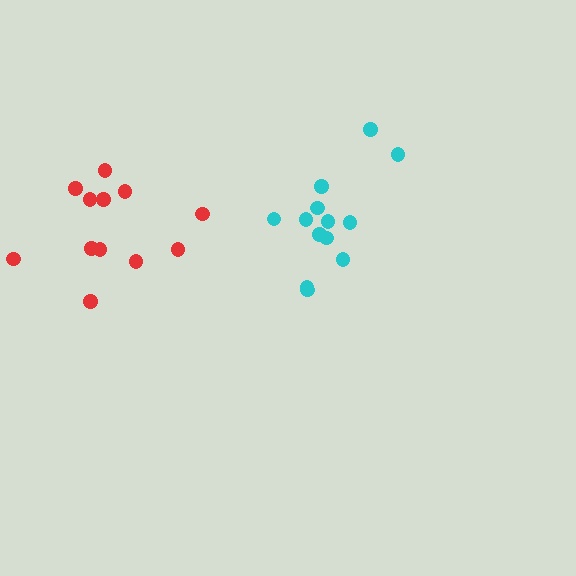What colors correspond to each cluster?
The clusters are colored: cyan, red.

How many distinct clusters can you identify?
There are 2 distinct clusters.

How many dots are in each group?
Group 1: 13 dots, Group 2: 12 dots (25 total).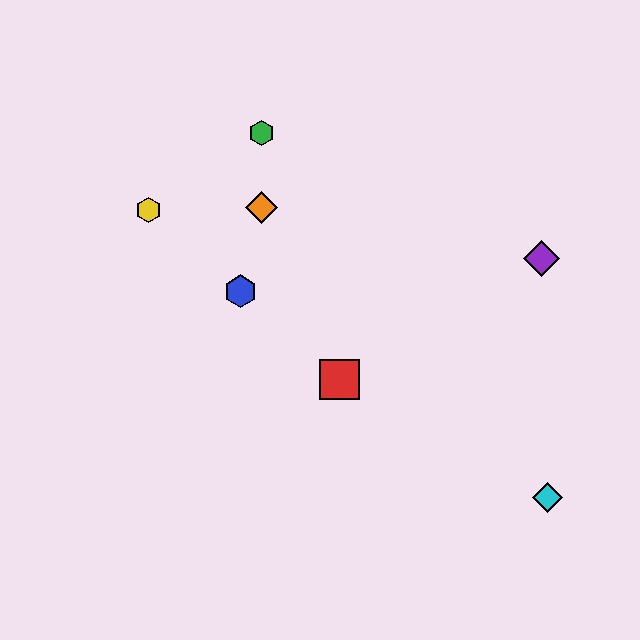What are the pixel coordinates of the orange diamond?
The orange diamond is at (262, 207).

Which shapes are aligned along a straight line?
The red square, the blue hexagon, the yellow hexagon are aligned along a straight line.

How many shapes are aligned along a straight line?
3 shapes (the red square, the blue hexagon, the yellow hexagon) are aligned along a straight line.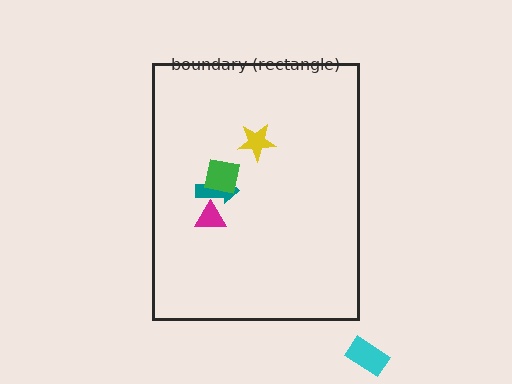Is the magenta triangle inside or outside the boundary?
Inside.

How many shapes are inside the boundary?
4 inside, 1 outside.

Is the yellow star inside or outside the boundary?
Inside.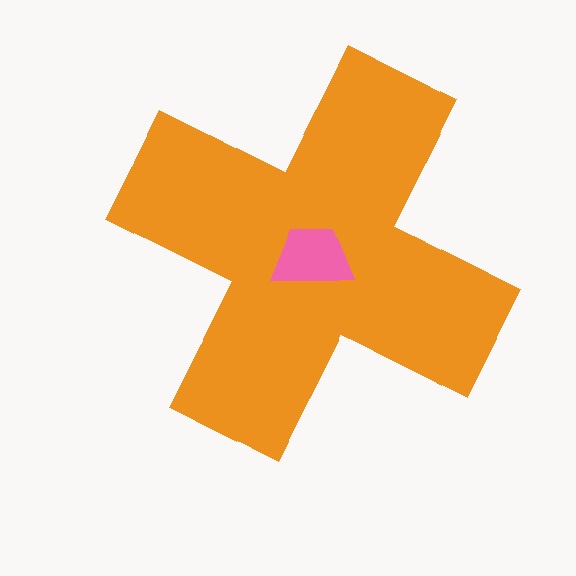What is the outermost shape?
The orange cross.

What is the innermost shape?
The pink trapezoid.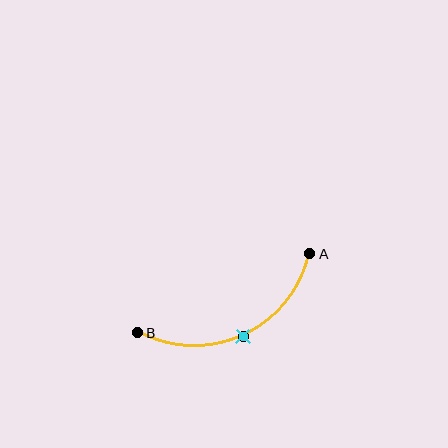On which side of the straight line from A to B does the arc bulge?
The arc bulges below the straight line connecting A and B.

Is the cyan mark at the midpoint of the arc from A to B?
Yes. The cyan mark lies on the arc at equal arc-length from both A and B — it is the arc midpoint.